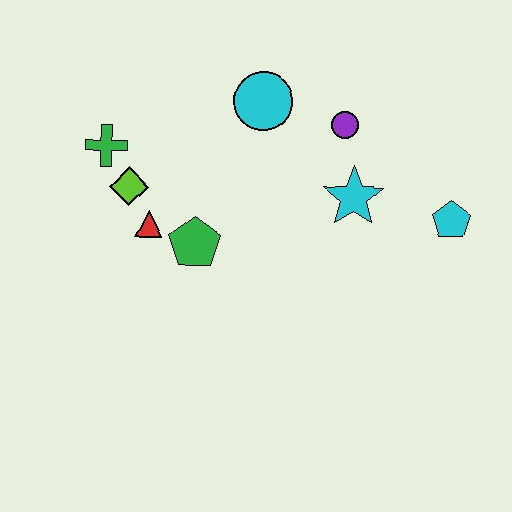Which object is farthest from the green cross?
The cyan pentagon is farthest from the green cross.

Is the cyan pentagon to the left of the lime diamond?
No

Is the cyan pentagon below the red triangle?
No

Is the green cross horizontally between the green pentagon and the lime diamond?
No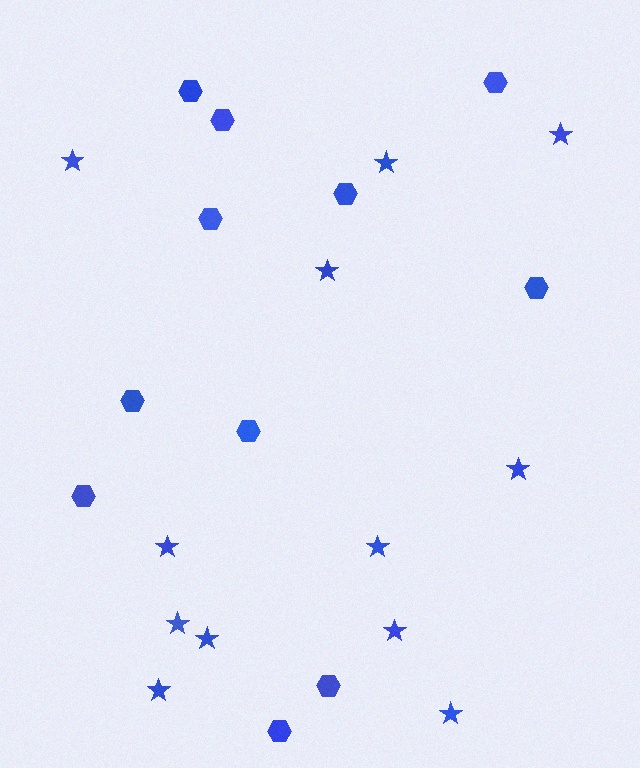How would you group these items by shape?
There are 2 groups: one group of hexagons (11) and one group of stars (12).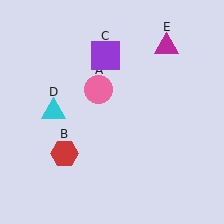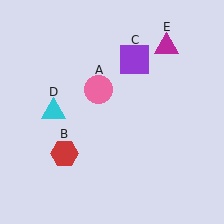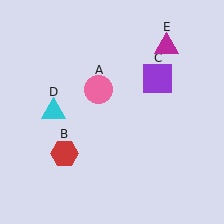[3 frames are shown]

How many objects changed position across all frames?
1 object changed position: purple square (object C).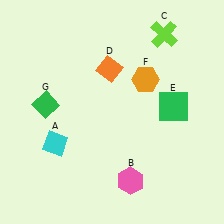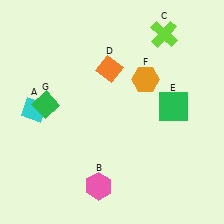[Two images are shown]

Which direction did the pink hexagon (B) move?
The pink hexagon (B) moved left.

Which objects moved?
The objects that moved are: the cyan diamond (A), the pink hexagon (B).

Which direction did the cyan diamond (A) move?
The cyan diamond (A) moved up.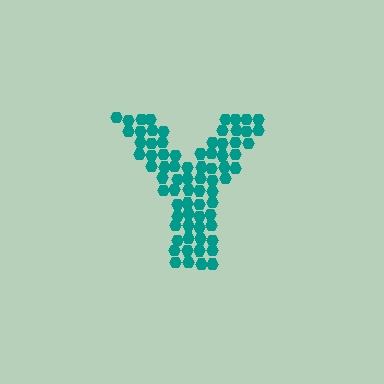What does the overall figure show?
The overall figure shows the letter Y.